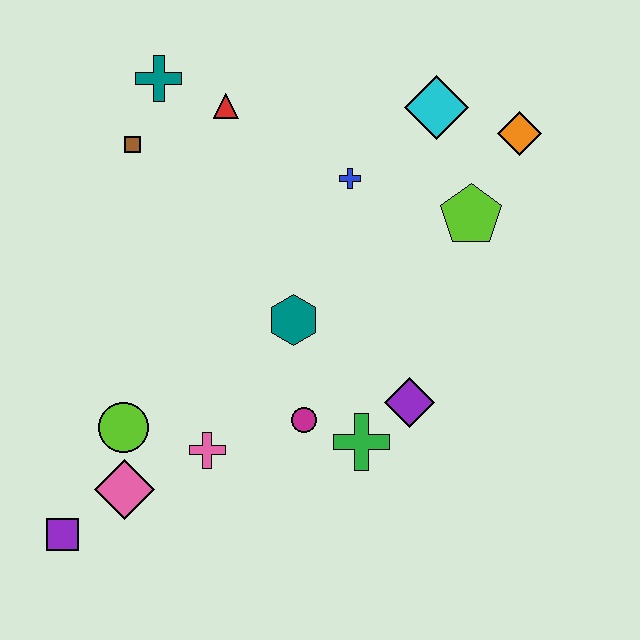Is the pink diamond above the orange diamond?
No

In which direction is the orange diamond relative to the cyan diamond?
The orange diamond is to the right of the cyan diamond.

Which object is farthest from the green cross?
The teal cross is farthest from the green cross.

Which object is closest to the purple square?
The pink diamond is closest to the purple square.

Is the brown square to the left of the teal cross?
Yes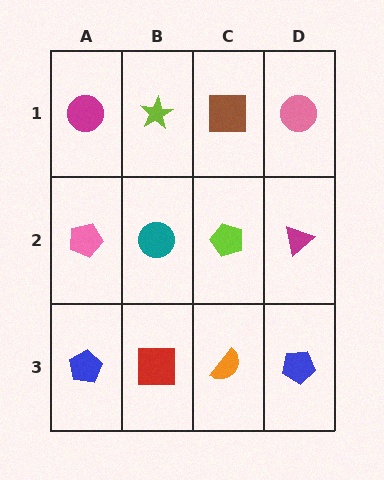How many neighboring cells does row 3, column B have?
3.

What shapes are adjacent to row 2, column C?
A brown square (row 1, column C), an orange semicircle (row 3, column C), a teal circle (row 2, column B), a magenta triangle (row 2, column D).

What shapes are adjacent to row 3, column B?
A teal circle (row 2, column B), a blue pentagon (row 3, column A), an orange semicircle (row 3, column C).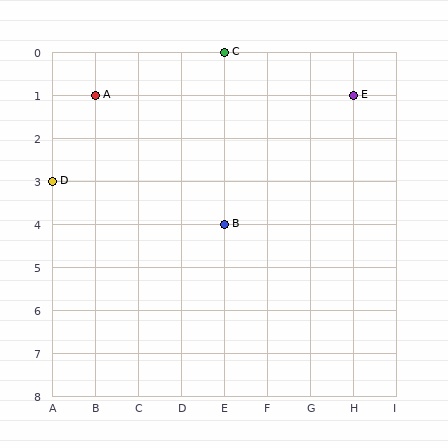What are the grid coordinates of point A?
Point A is at grid coordinates (B, 1).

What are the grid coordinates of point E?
Point E is at grid coordinates (H, 1).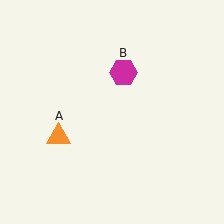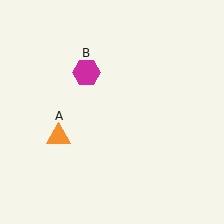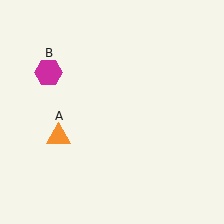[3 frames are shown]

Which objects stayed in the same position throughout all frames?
Orange triangle (object A) remained stationary.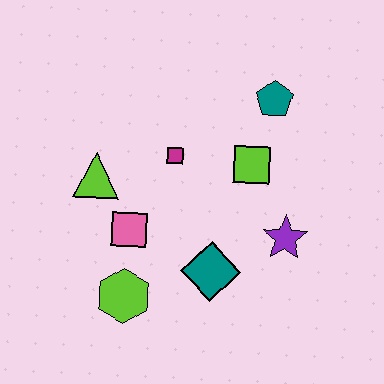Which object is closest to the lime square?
The teal pentagon is closest to the lime square.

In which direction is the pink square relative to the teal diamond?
The pink square is to the left of the teal diamond.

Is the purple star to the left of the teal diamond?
No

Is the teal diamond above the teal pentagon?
No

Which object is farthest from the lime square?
The lime hexagon is farthest from the lime square.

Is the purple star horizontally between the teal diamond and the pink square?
No